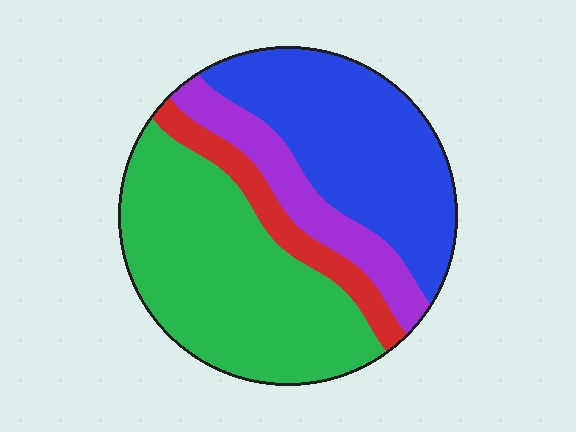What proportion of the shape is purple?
Purple covers about 15% of the shape.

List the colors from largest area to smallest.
From largest to smallest: green, blue, purple, red.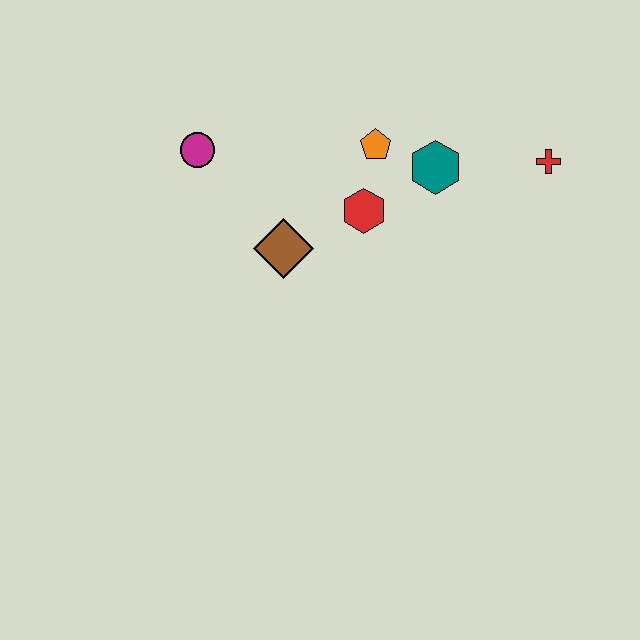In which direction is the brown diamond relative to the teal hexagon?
The brown diamond is to the left of the teal hexagon.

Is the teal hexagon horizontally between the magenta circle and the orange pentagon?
No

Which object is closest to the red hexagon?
The orange pentagon is closest to the red hexagon.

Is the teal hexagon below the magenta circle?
Yes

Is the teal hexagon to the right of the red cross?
No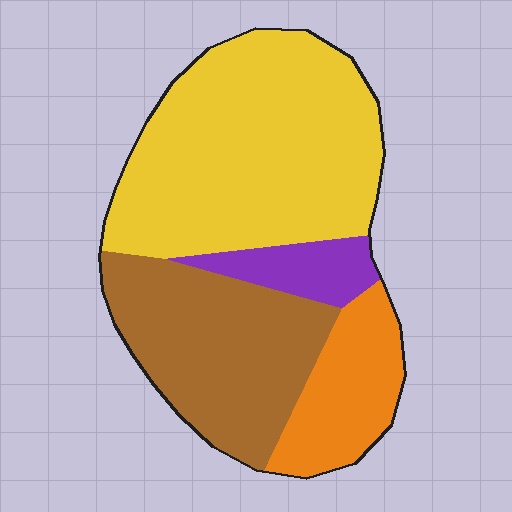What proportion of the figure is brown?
Brown takes up about one third (1/3) of the figure.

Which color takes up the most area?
Yellow, at roughly 50%.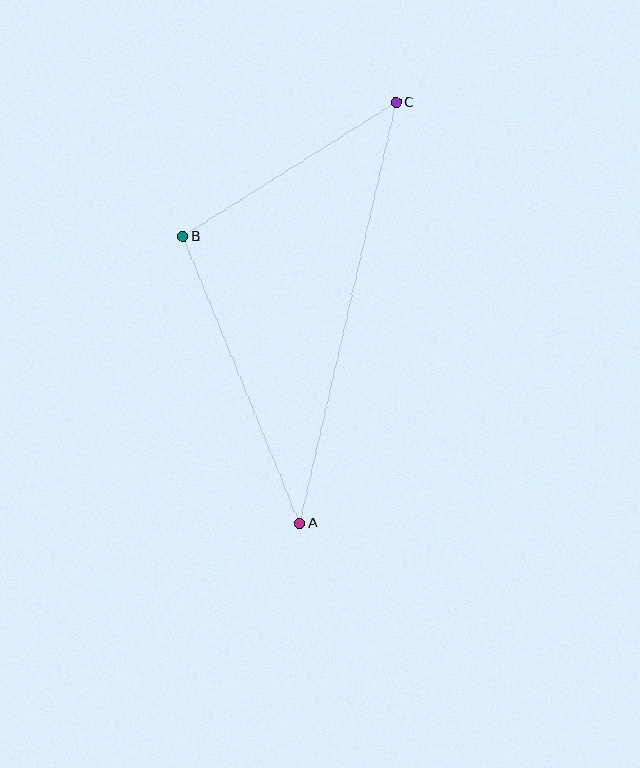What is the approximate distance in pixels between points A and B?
The distance between A and B is approximately 310 pixels.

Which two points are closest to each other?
Points B and C are closest to each other.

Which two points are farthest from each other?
Points A and C are farthest from each other.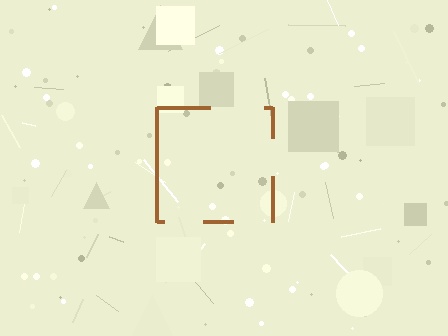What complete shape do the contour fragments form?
The contour fragments form a square.